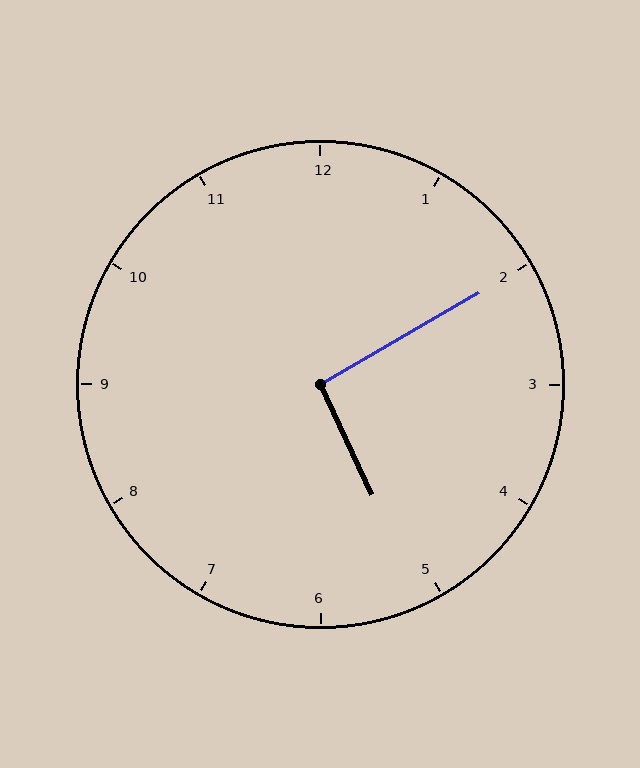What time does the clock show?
5:10.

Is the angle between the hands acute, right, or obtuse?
It is right.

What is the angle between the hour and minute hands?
Approximately 95 degrees.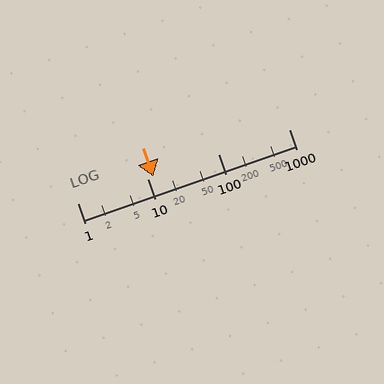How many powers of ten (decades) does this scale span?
The scale spans 3 decades, from 1 to 1000.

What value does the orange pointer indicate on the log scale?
The pointer indicates approximately 12.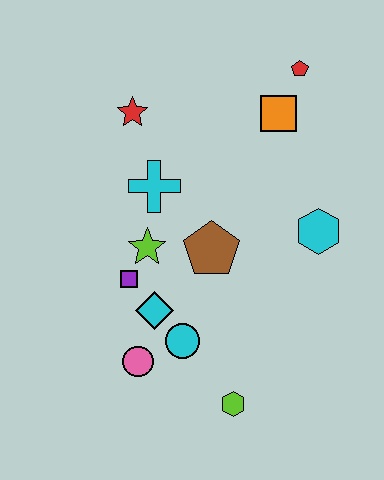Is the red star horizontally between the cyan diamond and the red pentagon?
No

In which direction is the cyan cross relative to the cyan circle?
The cyan cross is above the cyan circle.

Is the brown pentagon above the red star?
No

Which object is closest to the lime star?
The purple square is closest to the lime star.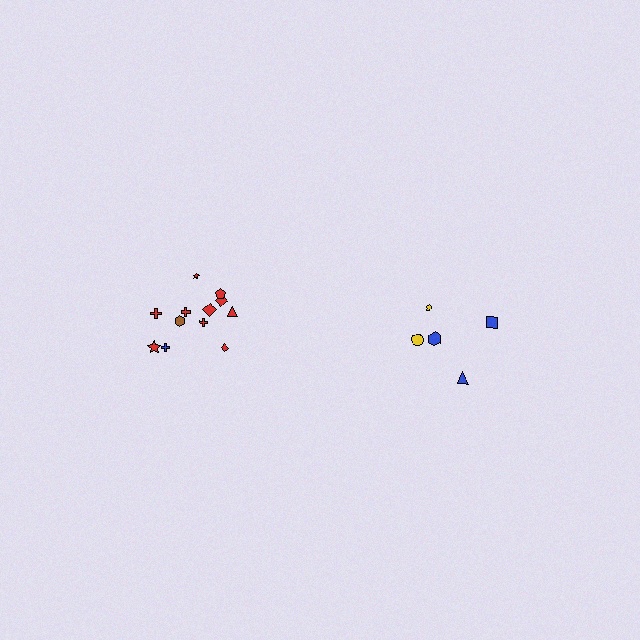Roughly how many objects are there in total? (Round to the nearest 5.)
Roughly 15 objects in total.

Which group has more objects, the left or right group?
The left group.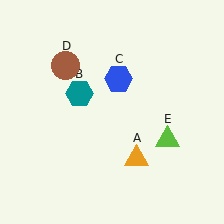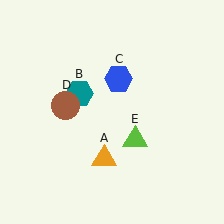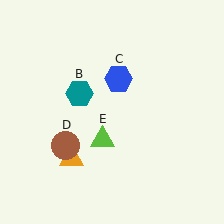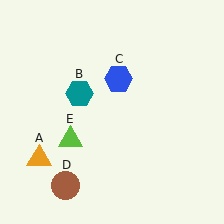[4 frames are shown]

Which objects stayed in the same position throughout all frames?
Teal hexagon (object B) and blue hexagon (object C) remained stationary.